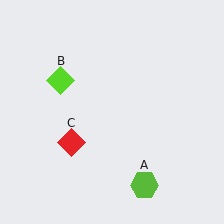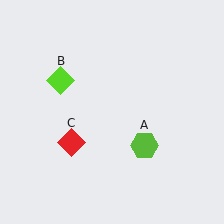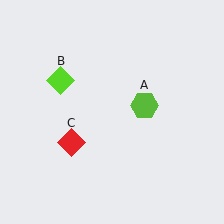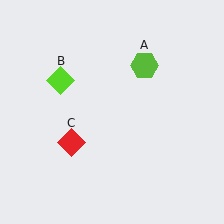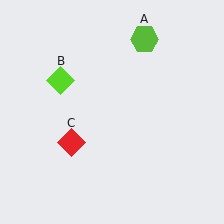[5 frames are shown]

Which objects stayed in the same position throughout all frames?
Lime diamond (object B) and red diamond (object C) remained stationary.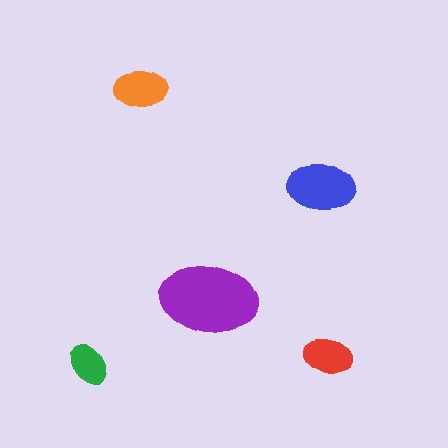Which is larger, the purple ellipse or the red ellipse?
The purple one.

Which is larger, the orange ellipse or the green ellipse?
The orange one.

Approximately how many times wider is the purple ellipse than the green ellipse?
About 2 times wider.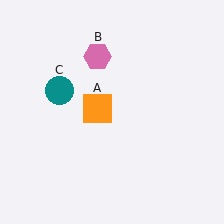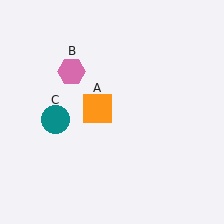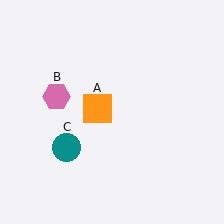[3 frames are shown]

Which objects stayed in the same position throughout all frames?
Orange square (object A) remained stationary.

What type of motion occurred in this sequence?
The pink hexagon (object B), teal circle (object C) rotated counterclockwise around the center of the scene.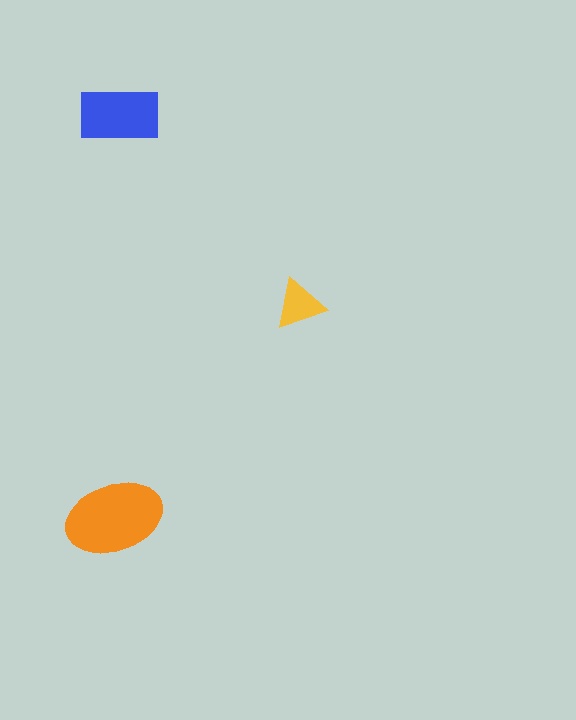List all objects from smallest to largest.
The yellow triangle, the blue rectangle, the orange ellipse.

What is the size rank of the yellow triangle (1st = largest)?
3rd.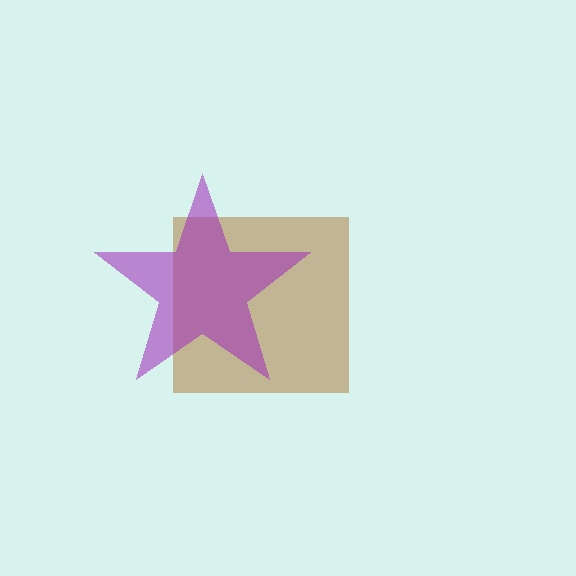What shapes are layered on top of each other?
The layered shapes are: a brown square, a purple star.